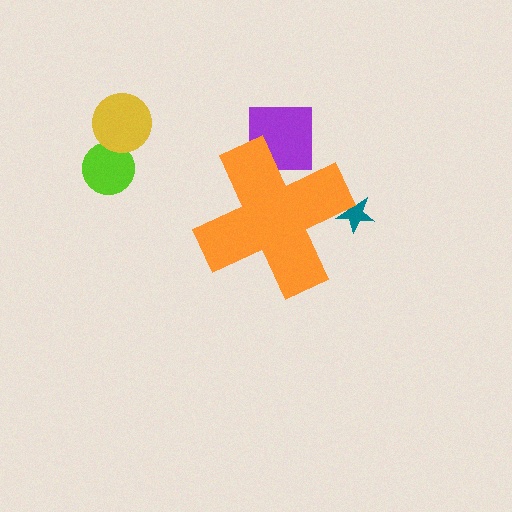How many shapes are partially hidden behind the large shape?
2 shapes are partially hidden.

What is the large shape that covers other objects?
An orange cross.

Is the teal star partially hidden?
Yes, the teal star is partially hidden behind the orange cross.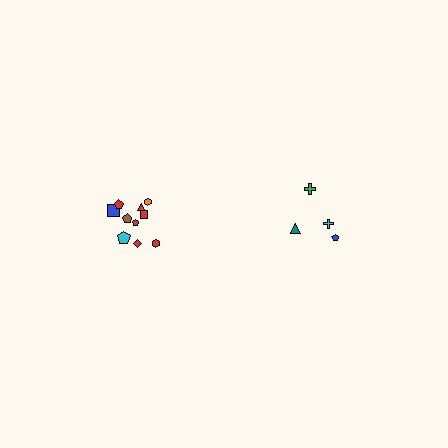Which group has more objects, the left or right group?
The left group.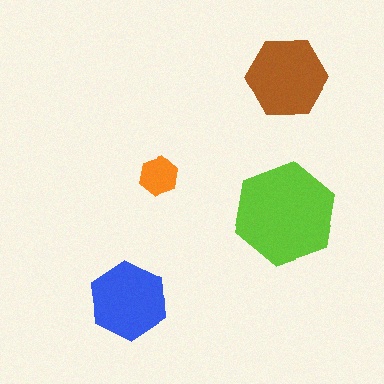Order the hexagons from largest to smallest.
the lime one, the brown one, the blue one, the orange one.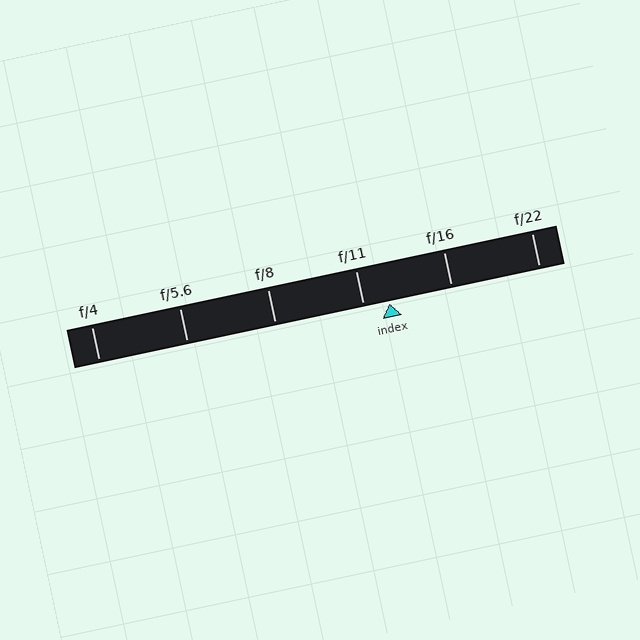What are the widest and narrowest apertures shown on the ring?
The widest aperture shown is f/4 and the narrowest is f/22.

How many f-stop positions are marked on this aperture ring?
There are 6 f-stop positions marked.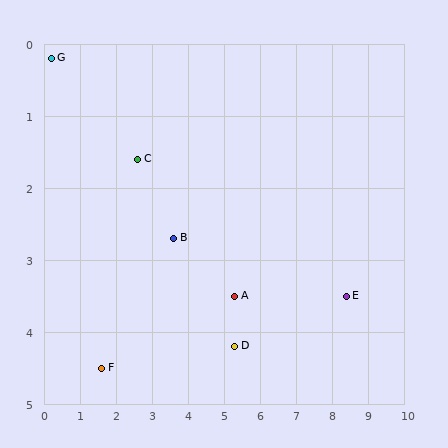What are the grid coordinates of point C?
Point C is at approximately (2.6, 1.6).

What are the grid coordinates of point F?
Point F is at approximately (1.6, 4.5).